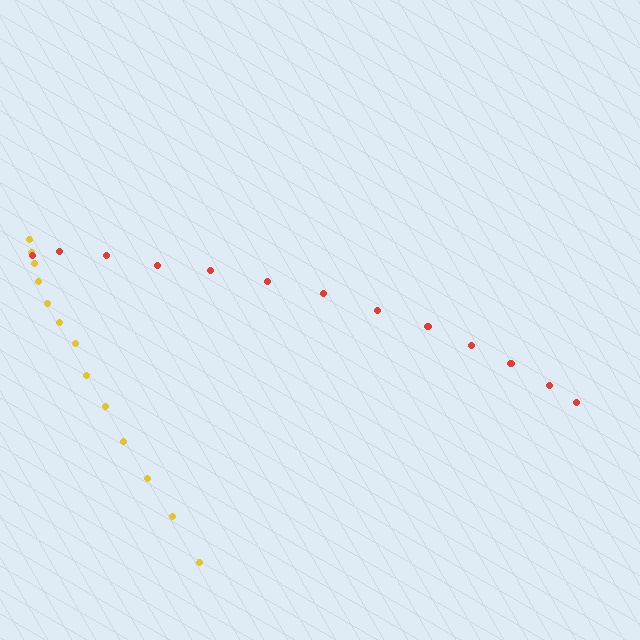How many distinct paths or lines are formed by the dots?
There are 2 distinct paths.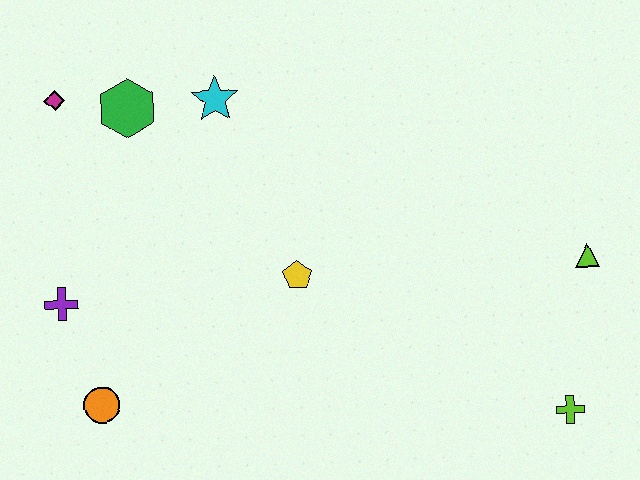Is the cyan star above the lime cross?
Yes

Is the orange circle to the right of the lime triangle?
No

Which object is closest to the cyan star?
The green hexagon is closest to the cyan star.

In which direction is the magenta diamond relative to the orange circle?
The magenta diamond is above the orange circle.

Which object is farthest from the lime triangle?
The magenta diamond is farthest from the lime triangle.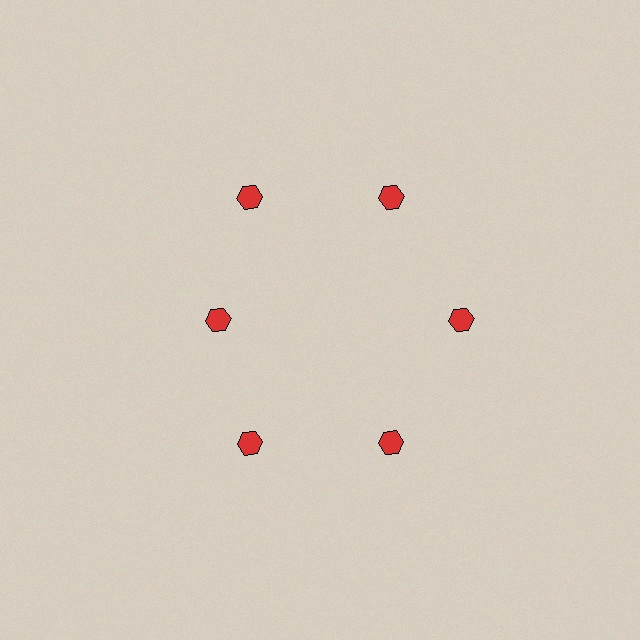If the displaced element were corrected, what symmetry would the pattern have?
It would have 6-fold rotational symmetry — the pattern would map onto itself every 60 degrees.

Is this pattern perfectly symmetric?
No. The 6 red hexagons are arranged in a ring, but one element near the 9 o'clock position is pulled inward toward the center, breaking the 6-fold rotational symmetry.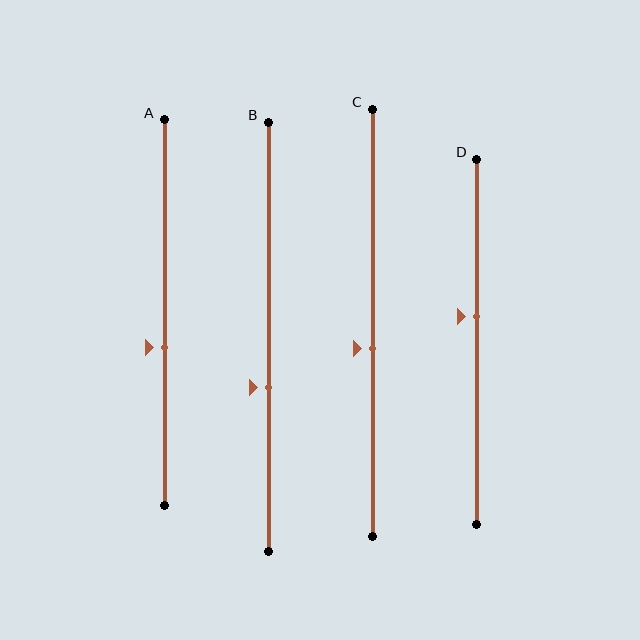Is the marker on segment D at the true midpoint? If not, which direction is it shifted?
No, the marker on segment D is shifted upward by about 7% of the segment length.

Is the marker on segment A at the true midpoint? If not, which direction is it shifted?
No, the marker on segment A is shifted downward by about 9% of the segment length.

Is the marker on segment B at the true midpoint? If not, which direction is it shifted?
No, the marker on segment B is shifted downward by about 12% of the segment length.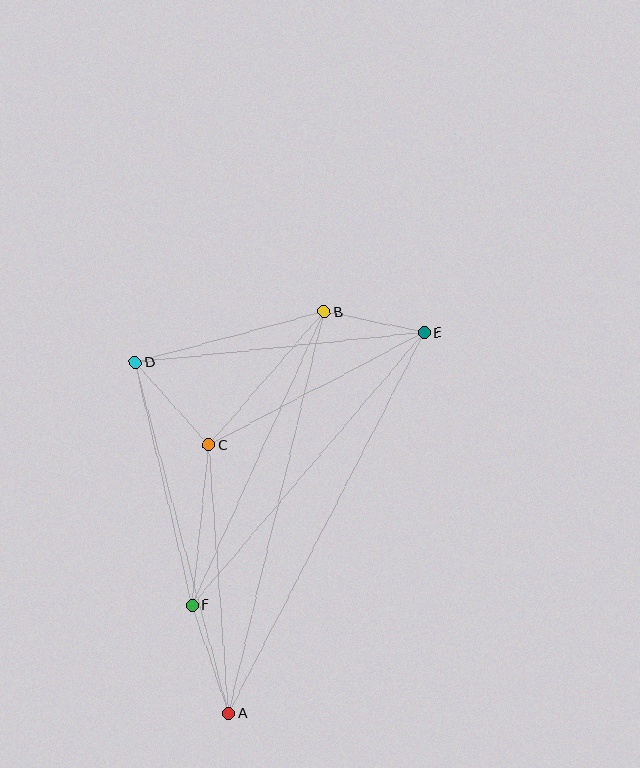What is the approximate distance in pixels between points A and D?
The distance between A and D is approximately 364 pixels.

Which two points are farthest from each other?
Points A and E are farthest from each other.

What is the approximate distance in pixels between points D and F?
The distance between D and F is approximately 250 pixels.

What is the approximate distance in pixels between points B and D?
The distance between B and D is approximately 196 pixels.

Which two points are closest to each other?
Points B and E are closest to each other.